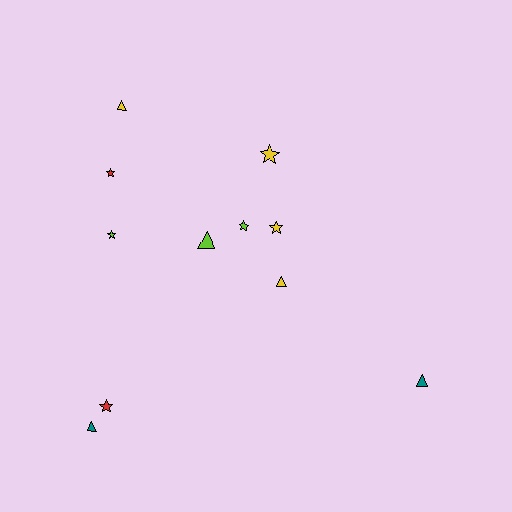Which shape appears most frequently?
Star, with 6 objects.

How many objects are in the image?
There are 11 objects.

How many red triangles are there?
There are no red triangles.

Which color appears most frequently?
Yellow, with 4 objects.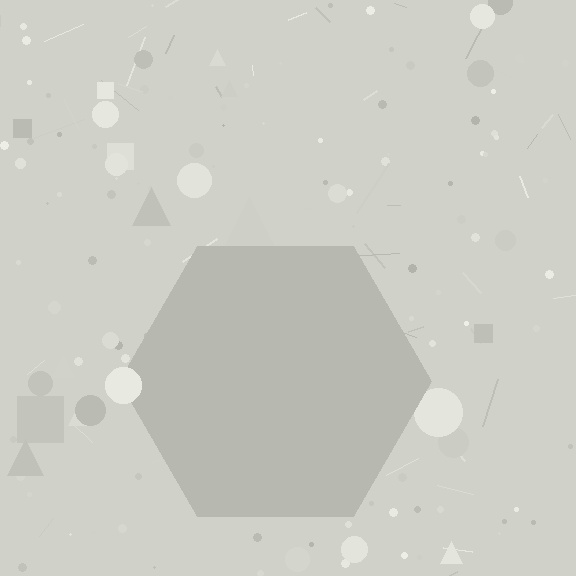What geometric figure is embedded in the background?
A hexagon is embedded in the background.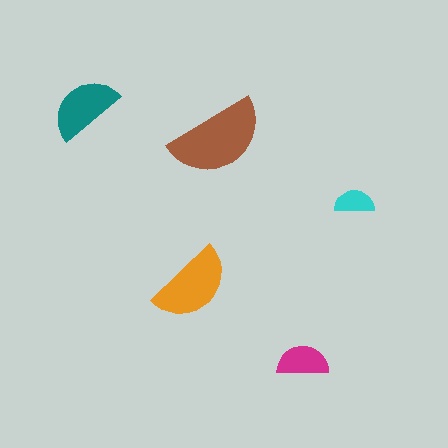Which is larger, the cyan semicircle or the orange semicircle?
The orange one.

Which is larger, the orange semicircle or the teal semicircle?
The orange one.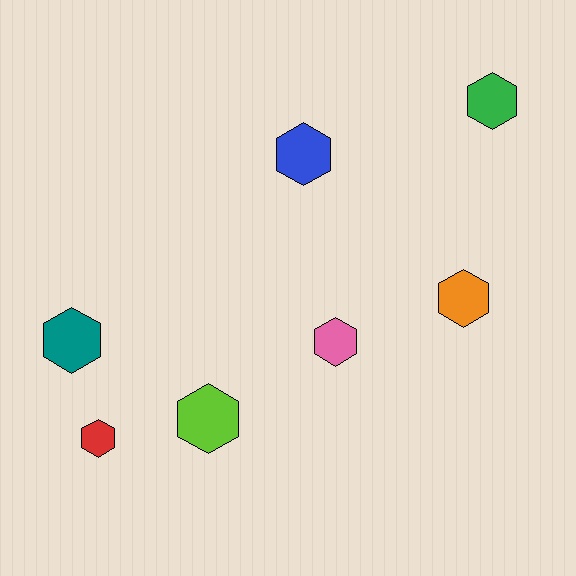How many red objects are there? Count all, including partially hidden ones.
There is 1 red object.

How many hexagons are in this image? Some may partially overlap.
There are 7 hexagons.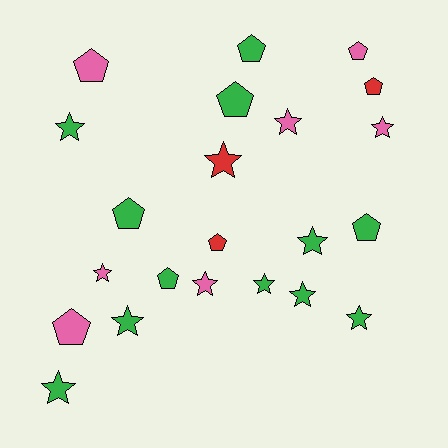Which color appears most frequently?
Green, with 12 objects.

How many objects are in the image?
There are 22 objects.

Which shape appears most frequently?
Star, with 12 objects.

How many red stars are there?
There is 1 red star.